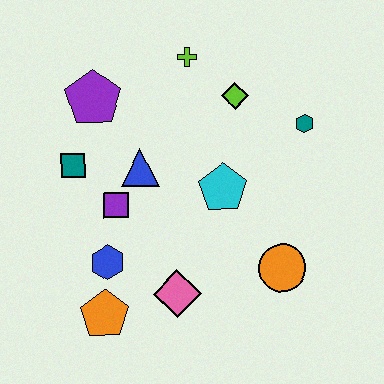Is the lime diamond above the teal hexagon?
Yes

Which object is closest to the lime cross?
The lime diamond is closest to the lime cross.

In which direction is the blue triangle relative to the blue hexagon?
The blue triangle is above the blue hexagon.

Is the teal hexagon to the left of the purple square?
No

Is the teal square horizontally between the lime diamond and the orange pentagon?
No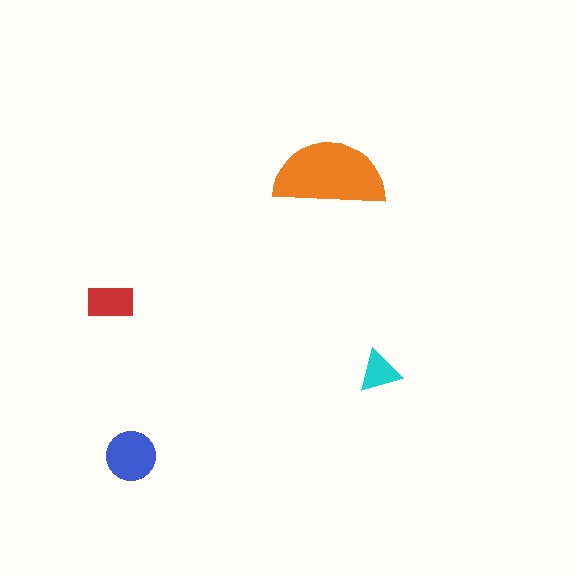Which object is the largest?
The orange semicircle.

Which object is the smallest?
The cyan triangle.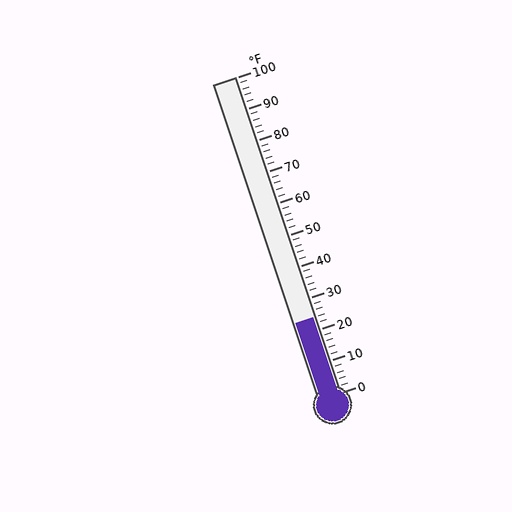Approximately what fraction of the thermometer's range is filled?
The thermometer is filled to approximately 25% of its range.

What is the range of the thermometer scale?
The thermometer scale ranges from 0°F to 100°F.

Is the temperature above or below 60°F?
The temperature is below 60°F.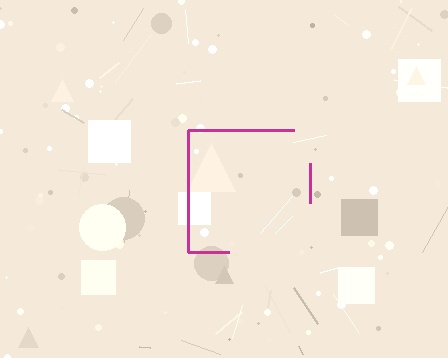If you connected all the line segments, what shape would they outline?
They would outline a square.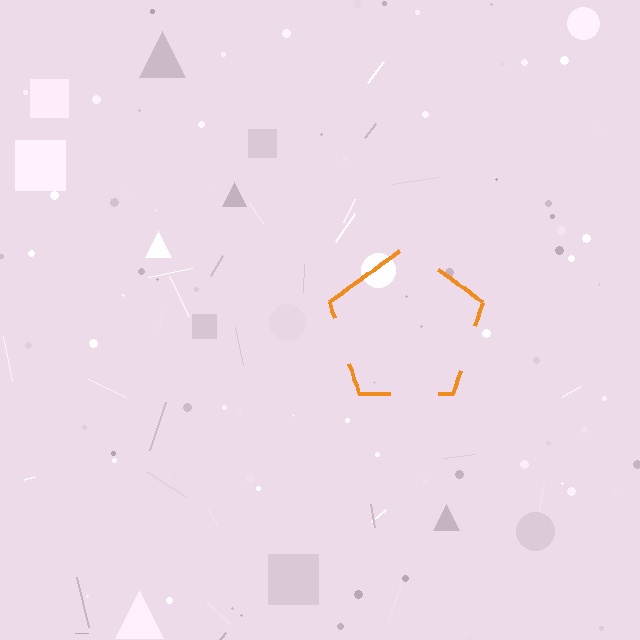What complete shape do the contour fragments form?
The contour fragments form a pentagon.